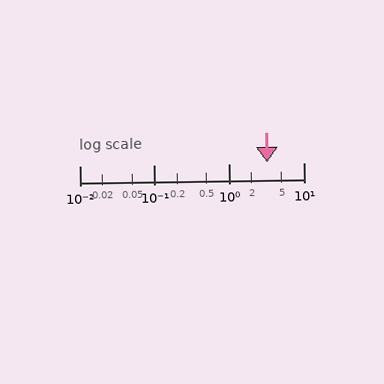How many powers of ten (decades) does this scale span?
The scale spans 3 decades, from 0.01 to 10.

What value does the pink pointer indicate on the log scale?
The pointer indicates approximately 3.2.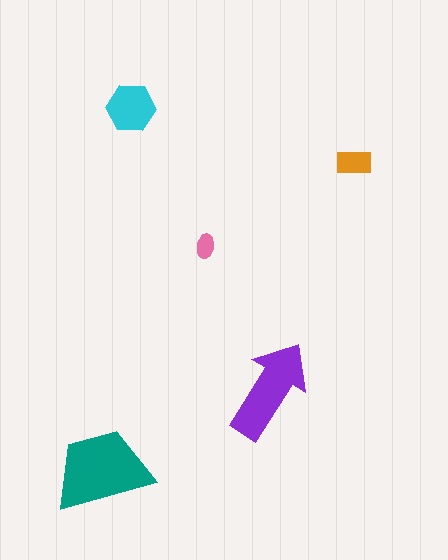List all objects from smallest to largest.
The pink ellipse, the orange rectangle, the cyan hexagon, the purple arrow, the teal trapezoid.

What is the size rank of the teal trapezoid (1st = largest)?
1st.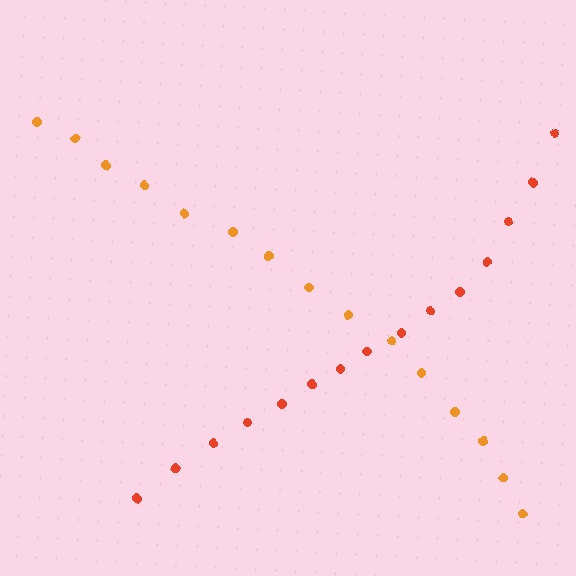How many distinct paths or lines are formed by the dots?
There are 2 distinct paths.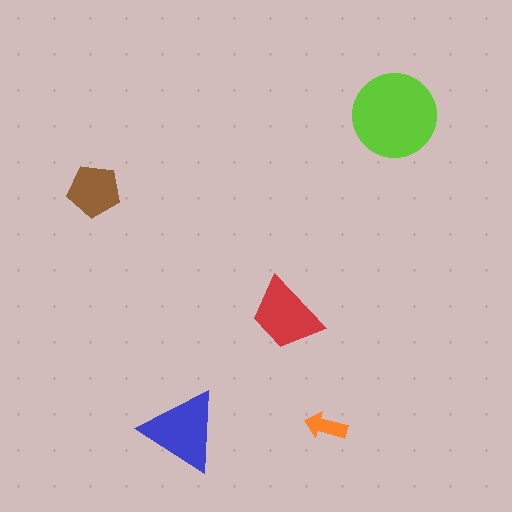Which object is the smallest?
The orange arrow.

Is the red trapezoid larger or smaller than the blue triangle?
Smaller.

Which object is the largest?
The lime circle.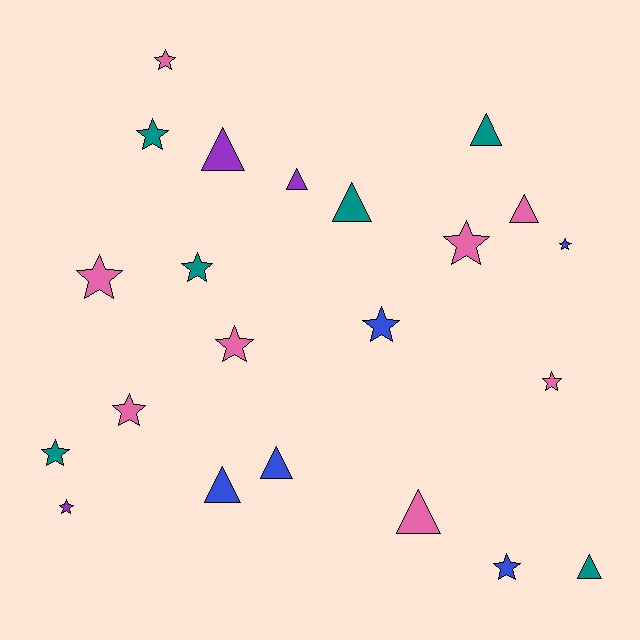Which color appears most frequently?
Pink, with 8 objects.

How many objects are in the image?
There are 22 objects.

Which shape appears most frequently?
Star, with 13 objects.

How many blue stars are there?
There are 3 blue stars.